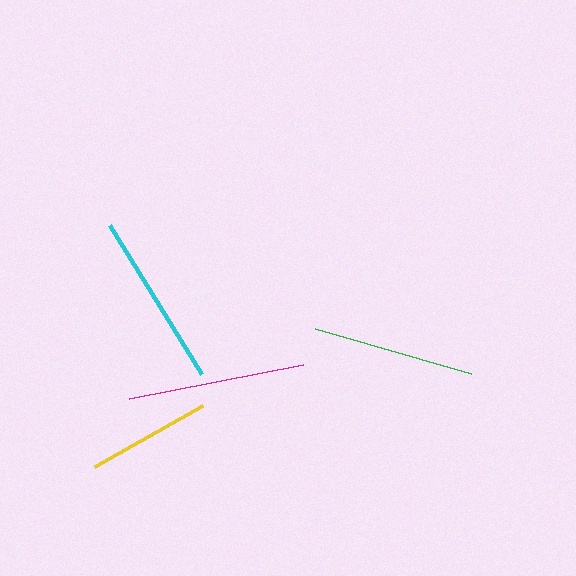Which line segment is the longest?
The magenta line is the longest at approximately 177 pixels.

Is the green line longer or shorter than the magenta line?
The magenta line is longer than the green line.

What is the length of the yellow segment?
The yellow segment is approximately 124 pixels long.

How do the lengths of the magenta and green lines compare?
The magenta and green lines are approximately the same length.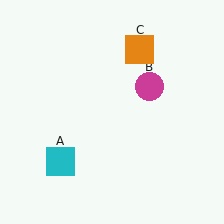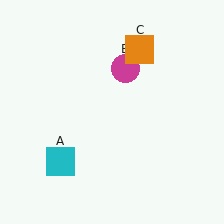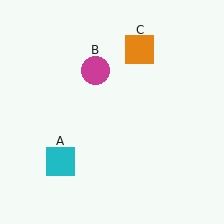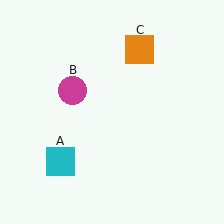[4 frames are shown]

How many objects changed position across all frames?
1 object changed position: magenta circle (object B).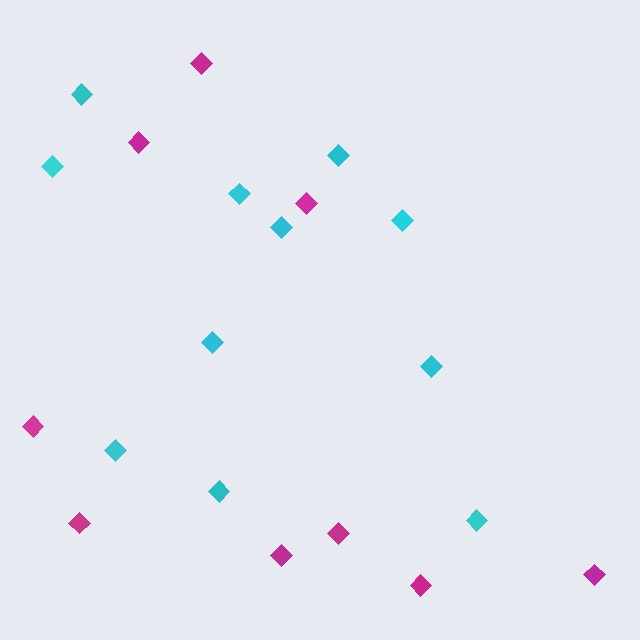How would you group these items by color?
There are 2 groups: one group of cyan diamonds (11) and one group of magenta diamonds (9).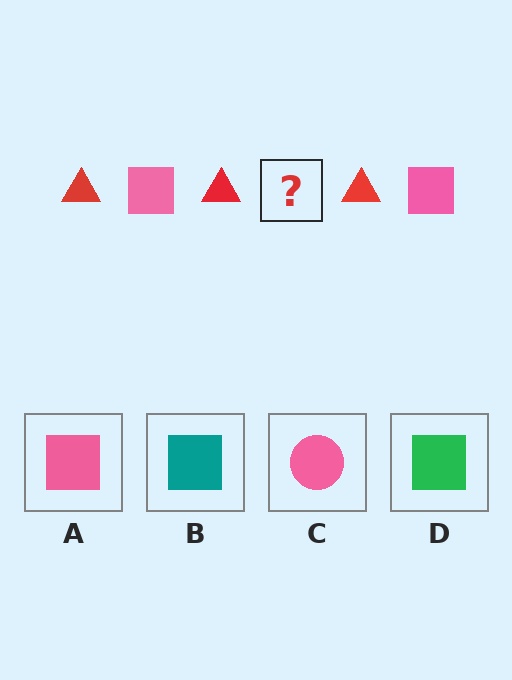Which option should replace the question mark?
Option A.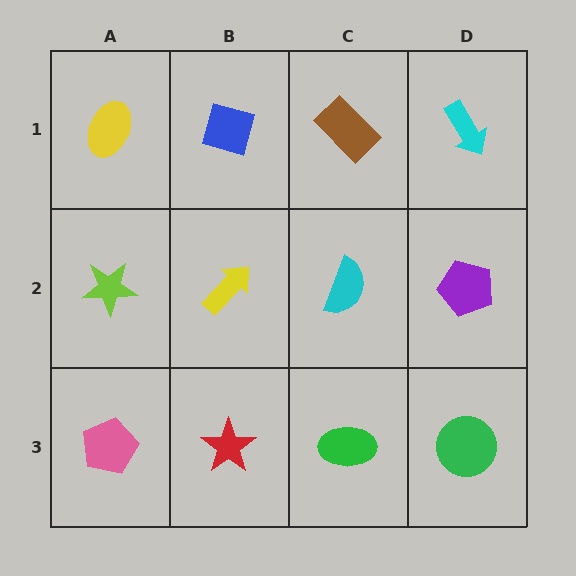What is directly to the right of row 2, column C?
A purple pentagon.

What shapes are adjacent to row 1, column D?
A purple pentagon (row 2, column D), a brown rectangle (row 1, column C).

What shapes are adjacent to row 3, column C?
A cyan semicircle (row 2, column C), a red star (row 3, column B), a green circle (row 3, column D).